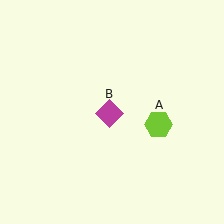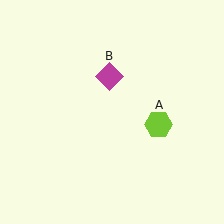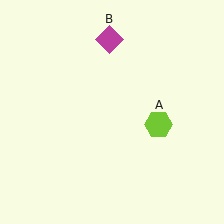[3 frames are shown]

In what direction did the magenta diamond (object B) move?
The magenta diamond (object B) moved up.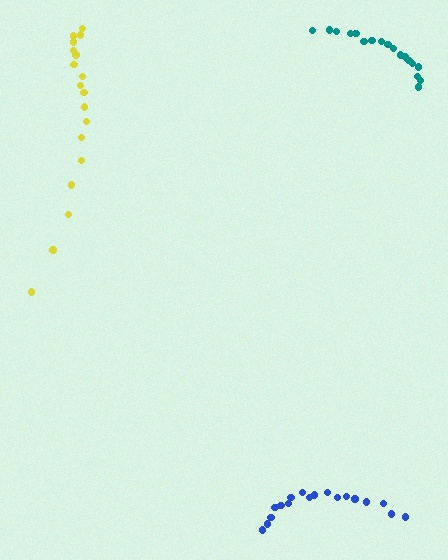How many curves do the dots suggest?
There are 3 distinct paths.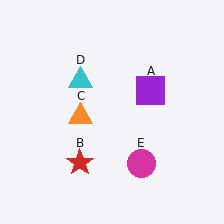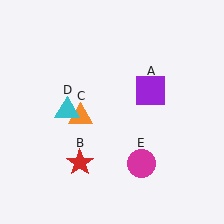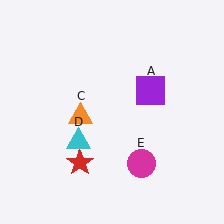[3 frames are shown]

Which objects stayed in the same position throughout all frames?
Purple square (object A) and red star (object B) and orange triangle (object C) and magenta circle (object E) remained stationary.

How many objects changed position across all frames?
1 object changed position: cyan triangle (object D).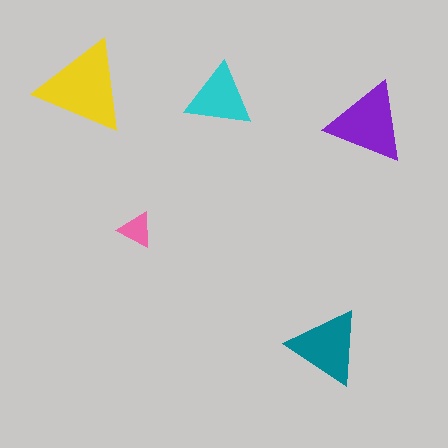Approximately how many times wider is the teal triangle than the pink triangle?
About 2 times wider.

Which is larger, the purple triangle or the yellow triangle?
The yellow one.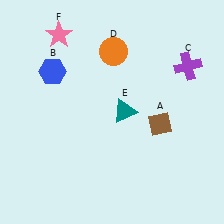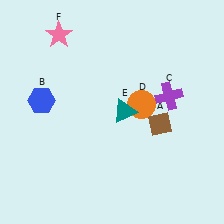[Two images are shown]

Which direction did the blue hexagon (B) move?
The blue hexagon (B) moved down.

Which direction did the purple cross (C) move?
The purple cross (C) moved down.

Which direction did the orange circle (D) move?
The orange circle (D) moved down.